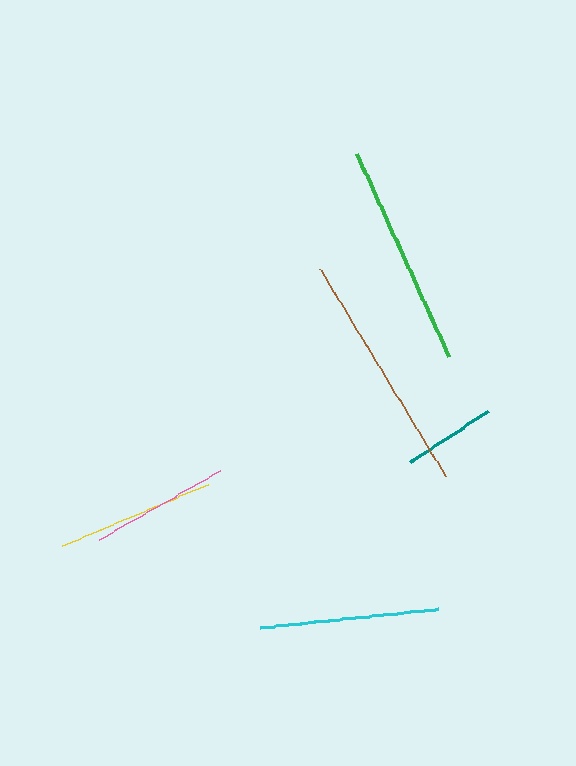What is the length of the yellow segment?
The yellow segment is approximately 159 pixels long.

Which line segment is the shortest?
The teal line is the shortest at approximately 94 pixels.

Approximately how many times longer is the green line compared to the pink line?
The green line is approximately 1.6 times the length of the pink line.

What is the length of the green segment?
The green segment is approximately 223 pixels long.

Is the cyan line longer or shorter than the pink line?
The cyan line is longer than the pink line.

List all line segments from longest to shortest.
From longest to shortest: brown, green, cyan, yellow, pink, teal.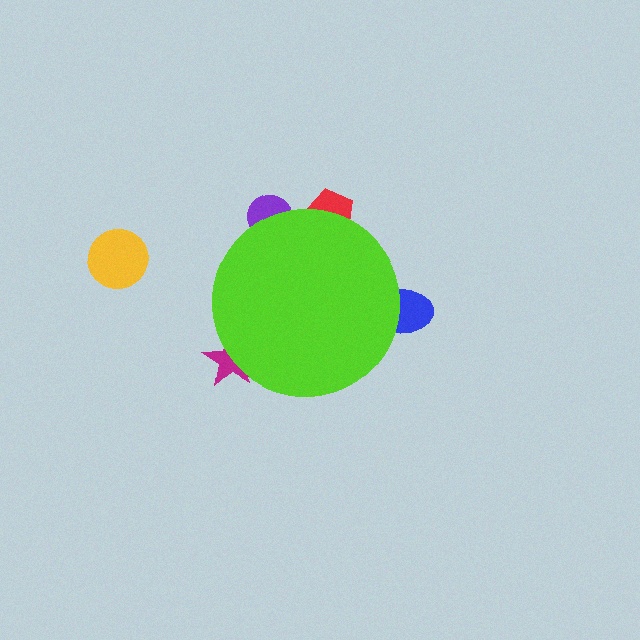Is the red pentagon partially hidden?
Yes, the red pentagon is partially hidden behind the lime circle.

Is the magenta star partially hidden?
Yes, the magenta star is partially hidden behind the lime circle.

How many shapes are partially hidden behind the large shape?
4 shapes are partially hidden.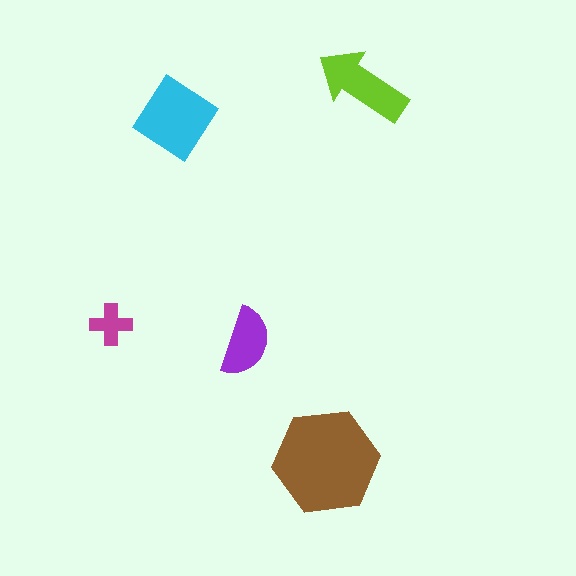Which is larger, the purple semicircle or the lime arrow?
The lime arrow.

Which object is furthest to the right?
The lime arrow is rightmost.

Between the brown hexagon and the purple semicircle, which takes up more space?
The brown hexagon.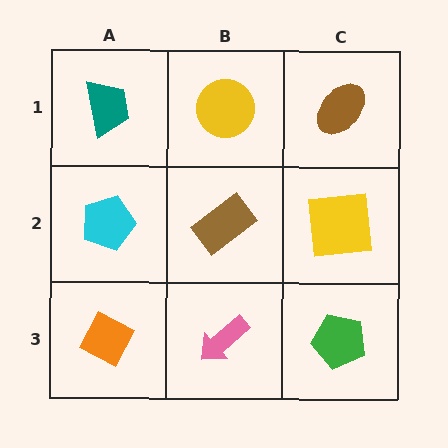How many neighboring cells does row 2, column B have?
4.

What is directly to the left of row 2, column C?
A brown rectangle.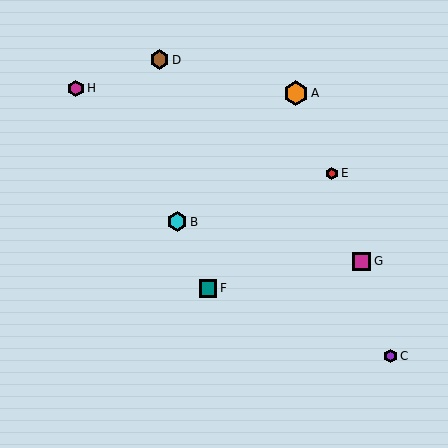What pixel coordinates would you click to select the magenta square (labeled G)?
Click at (362, 261) to select the magenta square G.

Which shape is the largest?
The orange hexagon (labeled A) is the largest.